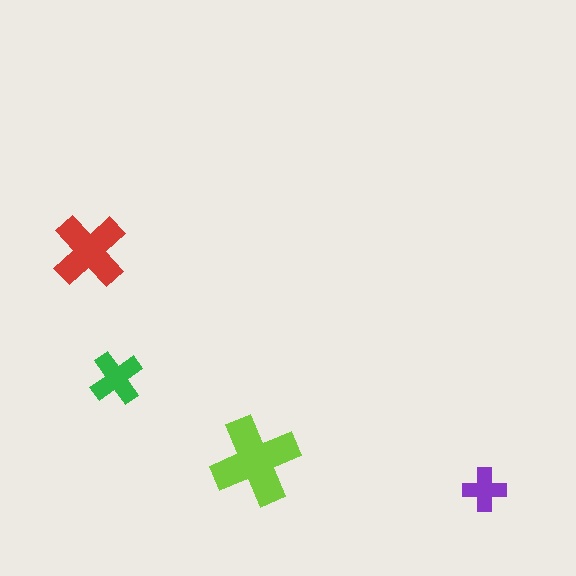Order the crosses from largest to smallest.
the lime one, the red one, the green one, the purple one.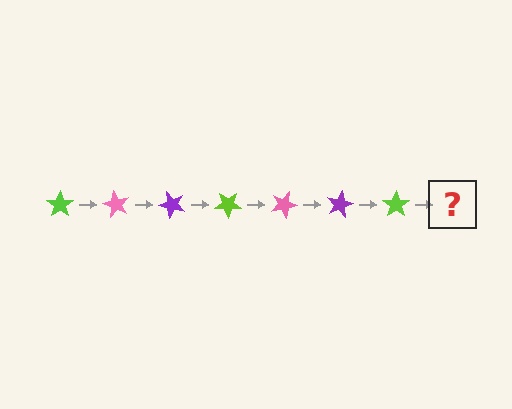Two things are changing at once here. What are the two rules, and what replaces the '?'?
The two rules are that it rotates 60 degrees each step and the color cycles through lime, pink, and purple. The '?' should be a pink star, rotated 420 degrees from the start.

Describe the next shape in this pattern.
It should be a pink star, rotated 420 degrees from the start.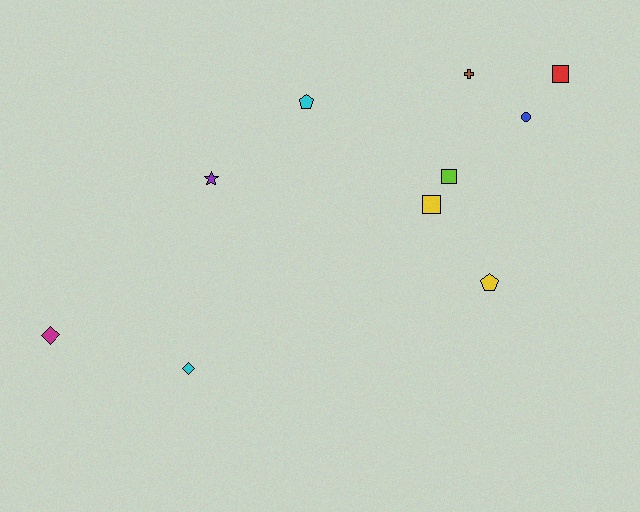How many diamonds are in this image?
There are 2 diamonds.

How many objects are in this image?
There are 10 objects.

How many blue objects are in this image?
There is 1 blue object.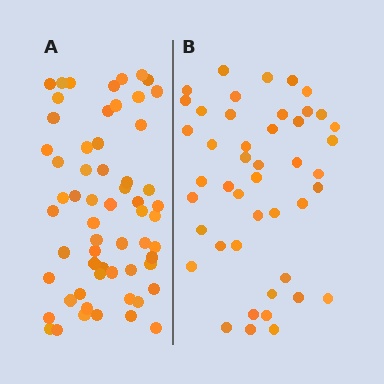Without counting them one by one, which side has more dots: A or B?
Region A (the left region) has more dots.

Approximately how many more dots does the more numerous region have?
Region A has approximately 15 more dots than region B.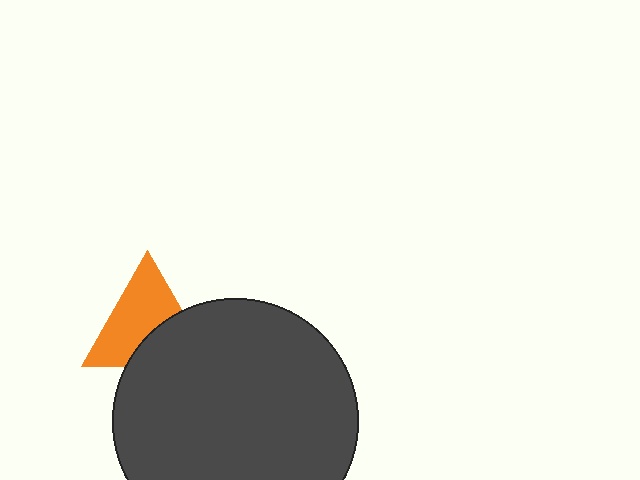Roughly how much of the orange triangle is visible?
About half of it is visible (roughly 62%).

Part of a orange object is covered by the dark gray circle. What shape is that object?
It is a triangle.